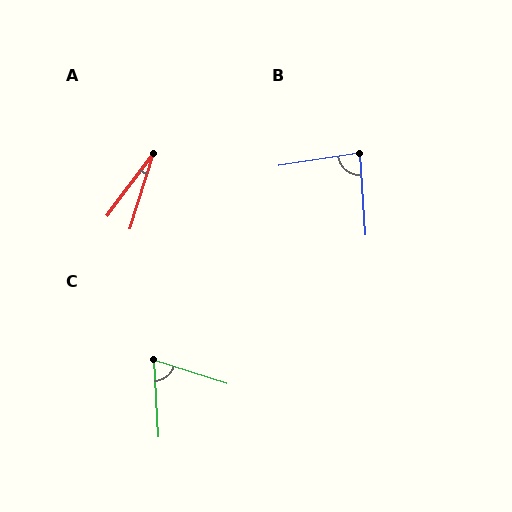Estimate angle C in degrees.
Approximately 69 degrees.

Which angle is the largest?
B, at approximately 86 degrees.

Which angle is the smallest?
A, at approximately 20 degrees.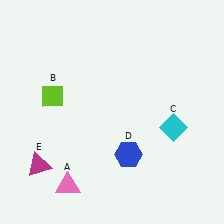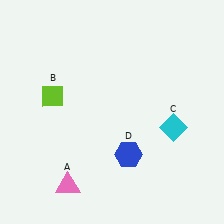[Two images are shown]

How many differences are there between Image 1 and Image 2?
There is 1 difference between the two images.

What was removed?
The magenta triangle (E) was removed in Image 2.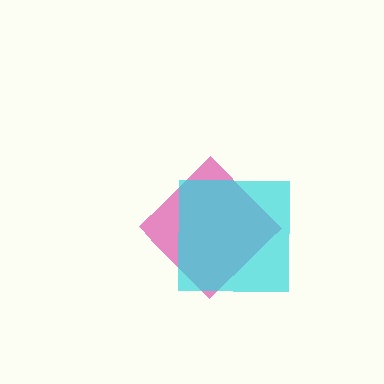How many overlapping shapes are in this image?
There are 2 overlapping shapes in the image.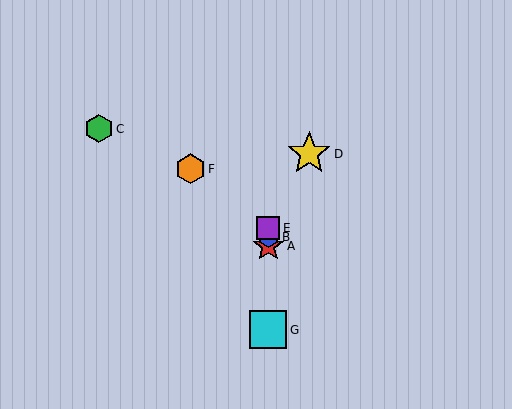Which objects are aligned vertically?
Objects A, B, E, G are aligned vertically.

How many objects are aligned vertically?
4 objects (A, B, E, G) are aligned vertically.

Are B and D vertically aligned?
No, B is at x≈268 and D is at x≈309.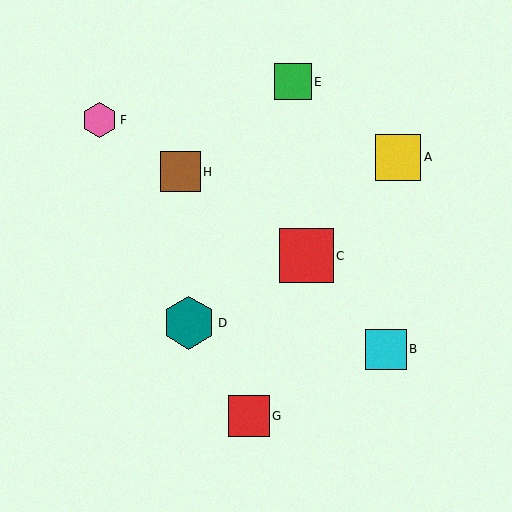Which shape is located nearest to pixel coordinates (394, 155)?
The yellow square (labeled A) at (398, 157) is nearest to that location.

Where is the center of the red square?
The center of the red square is at (249, 416).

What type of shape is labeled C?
Shape C is a red square.